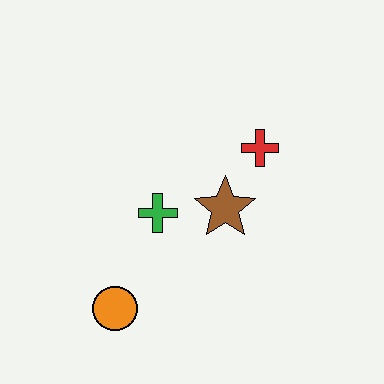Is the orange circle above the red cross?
No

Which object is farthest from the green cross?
The red cross is farthest from the green cross.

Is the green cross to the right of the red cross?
No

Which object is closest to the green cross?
The brown star is closest to the green cross.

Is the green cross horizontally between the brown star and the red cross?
No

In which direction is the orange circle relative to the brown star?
The orange circle is to the left of the brown star.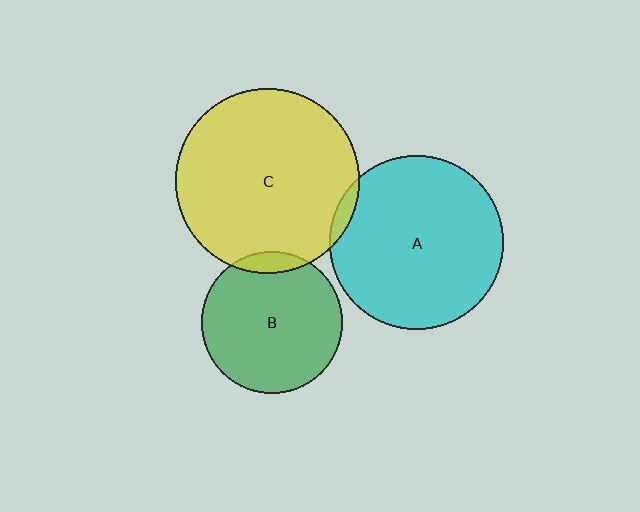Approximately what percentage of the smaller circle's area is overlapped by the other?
Approximately 5%.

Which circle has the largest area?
Circle C (yellow).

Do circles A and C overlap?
Yes.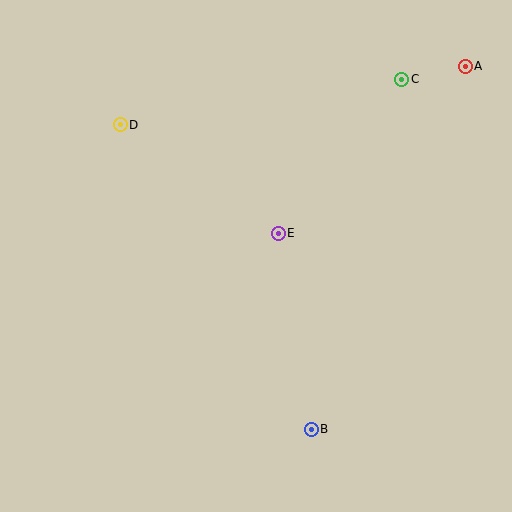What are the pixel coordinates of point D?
Point D is at (120, 125).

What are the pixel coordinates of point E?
Point E is at (278, 233).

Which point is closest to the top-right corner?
Point A is closest to the top-right corner.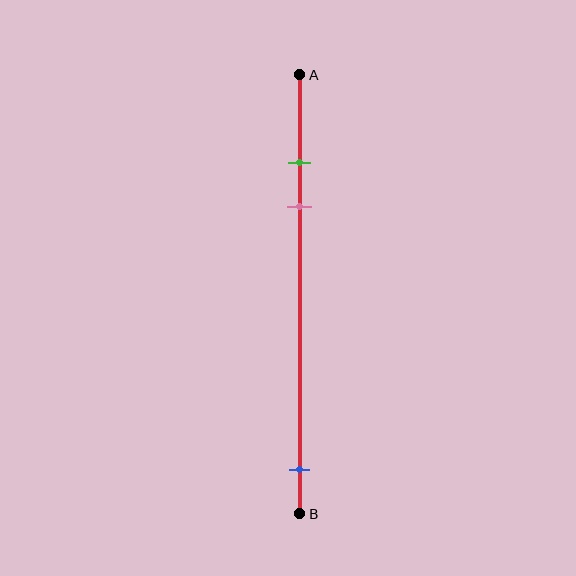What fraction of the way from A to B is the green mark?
The green mark is approximately 20% (0.2) of the way from A to B.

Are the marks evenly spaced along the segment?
No, the marks are not evenly spaced.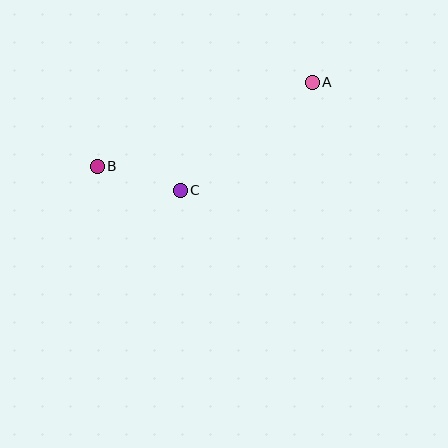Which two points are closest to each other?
Points B and C are closest to each other.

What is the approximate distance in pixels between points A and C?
The distance between A and C is approximately 170 pixels.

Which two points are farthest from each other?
Points A and B are farthest from each other.